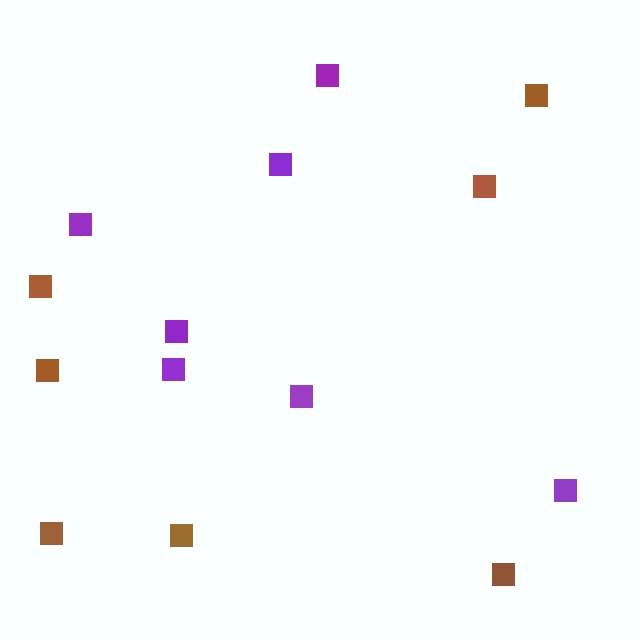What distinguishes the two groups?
There are 2 groups: one group of brown squares (7) and one group of purple squares (7).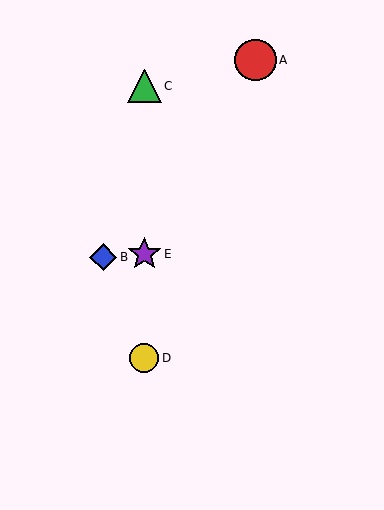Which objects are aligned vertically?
Objects C, D, E are aligned vertically.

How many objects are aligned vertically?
3 objects (C, D, E) are aligned vertically.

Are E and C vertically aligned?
Yes, both are at x≈144.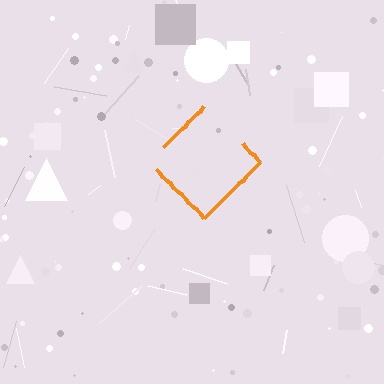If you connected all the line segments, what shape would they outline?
They would outline a diamond.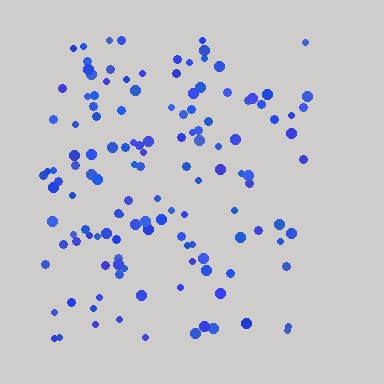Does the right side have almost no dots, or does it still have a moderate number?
Still a moderate number, just noticeably fewer than the left.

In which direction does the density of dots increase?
From right to left, with the left side densest.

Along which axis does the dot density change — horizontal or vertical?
Horizontal.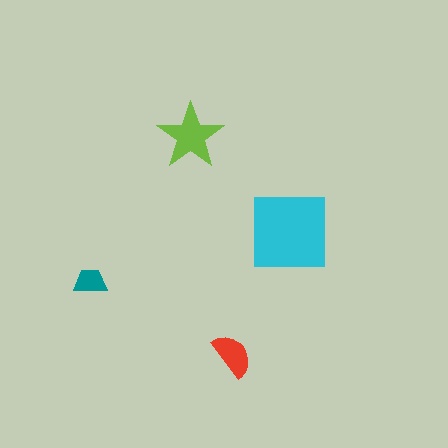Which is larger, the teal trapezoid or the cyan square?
The cyan square.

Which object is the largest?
The cyan square.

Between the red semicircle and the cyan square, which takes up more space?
The cyan square.